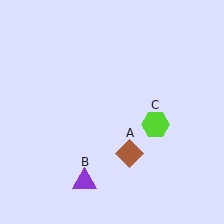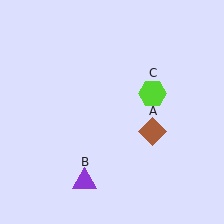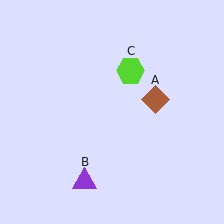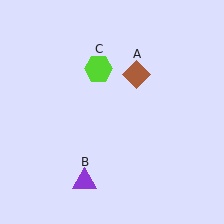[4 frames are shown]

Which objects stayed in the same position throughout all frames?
Purple triangle (object B) remained stationary.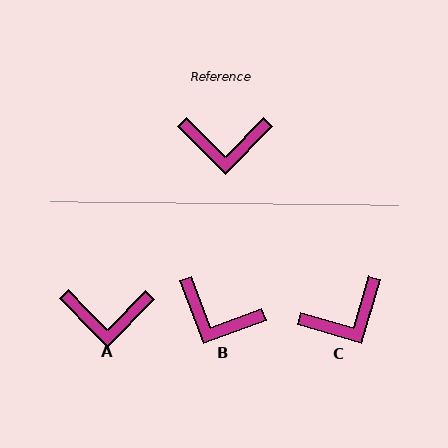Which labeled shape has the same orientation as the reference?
A.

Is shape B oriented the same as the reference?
No, it is off by about 25 degrees.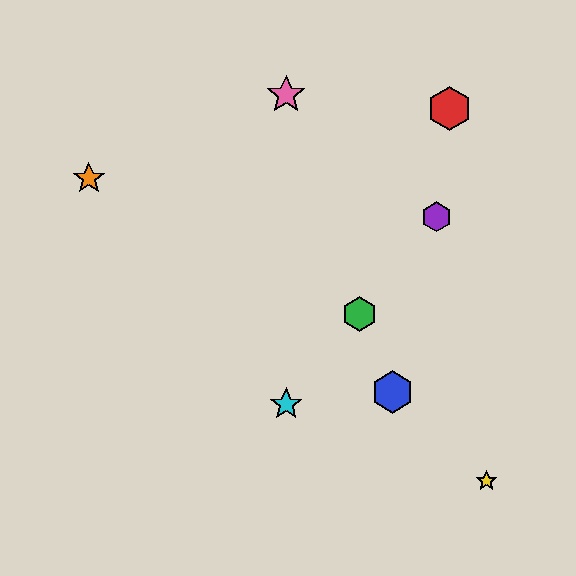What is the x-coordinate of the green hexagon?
The green hexagon is at x≈360.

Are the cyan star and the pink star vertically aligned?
Yes, both are at x≈286.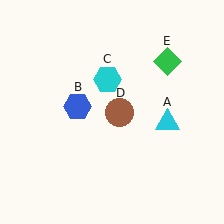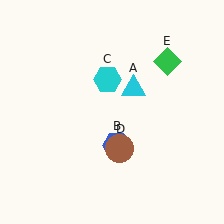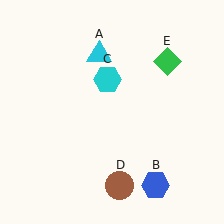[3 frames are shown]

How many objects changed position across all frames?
3 objects changed position: cyan triangle (object A), blue hexagon (object B), brown circle (object D).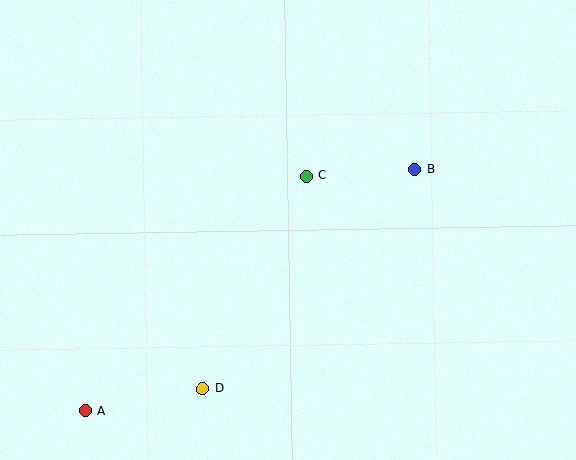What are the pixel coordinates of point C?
Point C is at (306, 176).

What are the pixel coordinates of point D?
Point D is at (202, 389).